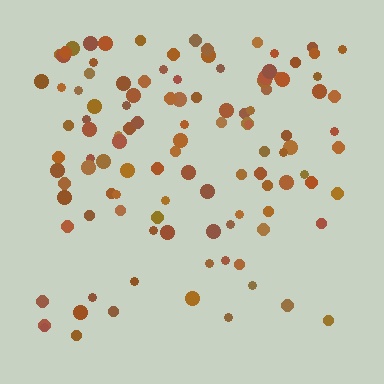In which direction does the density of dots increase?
From bottom to top, with the top side densest.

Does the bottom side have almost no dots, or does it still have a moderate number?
Still a moderate number, just noticeably fewer than the top.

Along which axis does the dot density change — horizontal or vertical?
Vertical.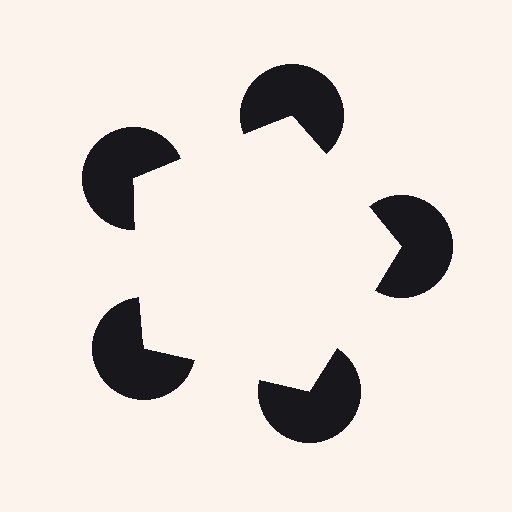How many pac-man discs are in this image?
There are 5 — one at each vertex of the illusory pentagon.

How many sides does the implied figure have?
5 sides.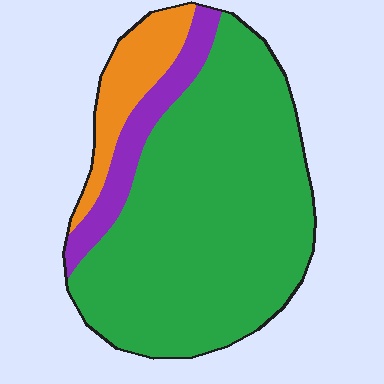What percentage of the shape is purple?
Purple takes up about one eighth (1/8) of the shape.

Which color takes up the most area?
Green, at roughly 75%.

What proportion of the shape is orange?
Orange covers about 10% of the shape.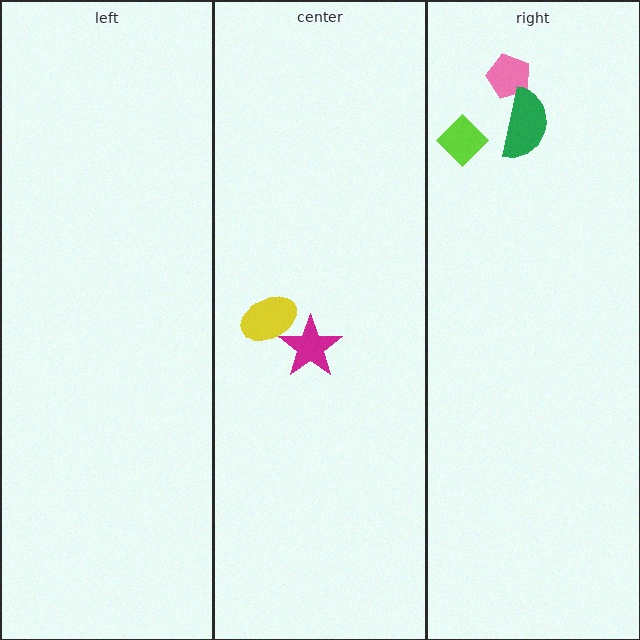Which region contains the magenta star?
The center region.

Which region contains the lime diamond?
The right region.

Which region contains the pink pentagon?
The right region.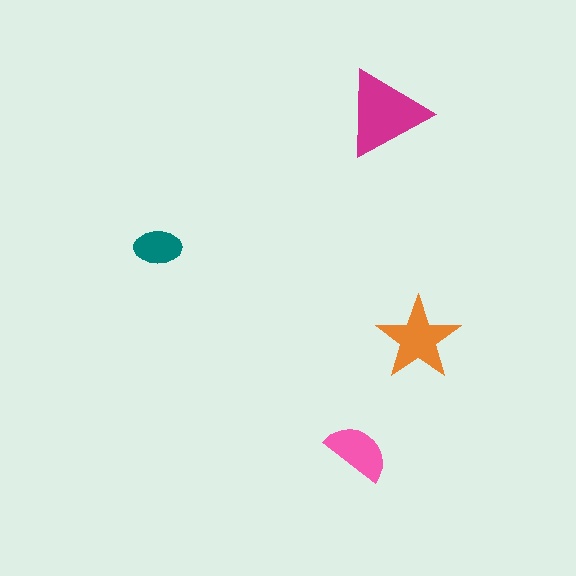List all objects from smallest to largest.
The teal ellipse, the pink semicircle, the orange star, the magenta triangle.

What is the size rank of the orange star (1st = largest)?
2nd.